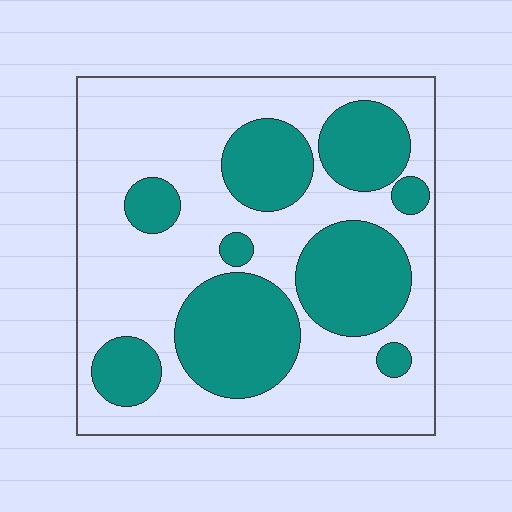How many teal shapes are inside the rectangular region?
9.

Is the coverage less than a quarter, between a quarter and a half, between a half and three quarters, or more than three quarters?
Between a quarter and a half.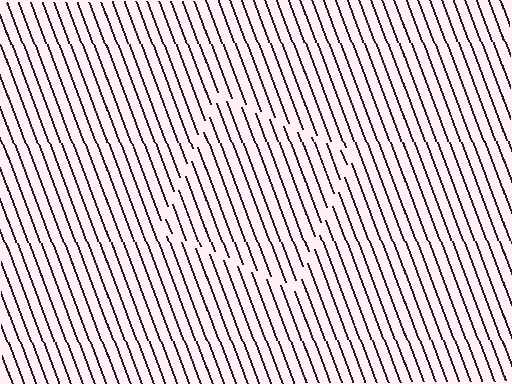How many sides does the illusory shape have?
4 sides — the line-ends trace a square.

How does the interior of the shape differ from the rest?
The interior of the shape contains the same grating, shifted by half a period — the contour is defined by the phase discontinuity where line-ends from the inner and outer gratings abut.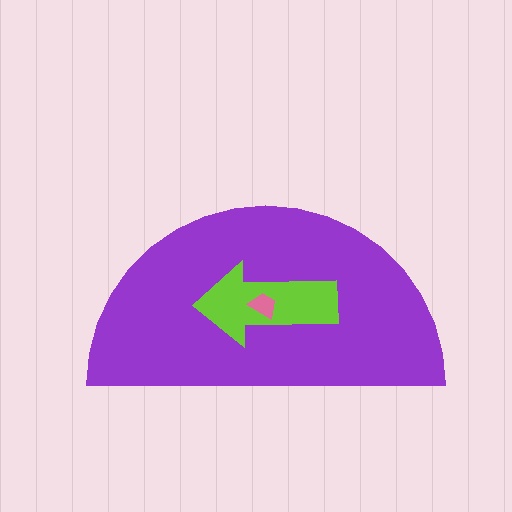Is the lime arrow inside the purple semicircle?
Yes.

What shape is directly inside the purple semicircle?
The lime arrow.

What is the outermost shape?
The purple semicircle.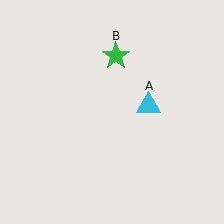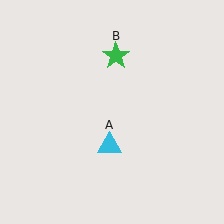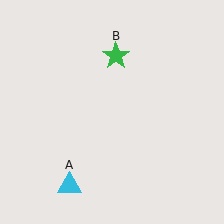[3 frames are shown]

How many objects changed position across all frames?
1 object changed position: cyan triangle (object A).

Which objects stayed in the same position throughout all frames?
Green star (object B) remained stationary.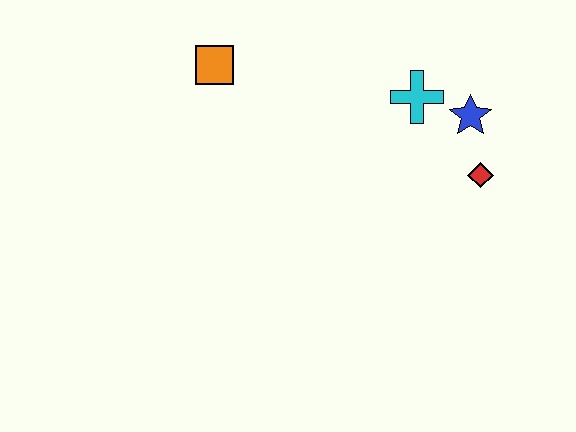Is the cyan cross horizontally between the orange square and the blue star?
Yes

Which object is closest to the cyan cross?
The blue star is closest to the cyan cross.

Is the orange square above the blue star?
Yes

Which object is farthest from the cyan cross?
The orange square is farthest from the cyan cross.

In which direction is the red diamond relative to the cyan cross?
The red diamond is below the cyan cross.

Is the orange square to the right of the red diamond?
No